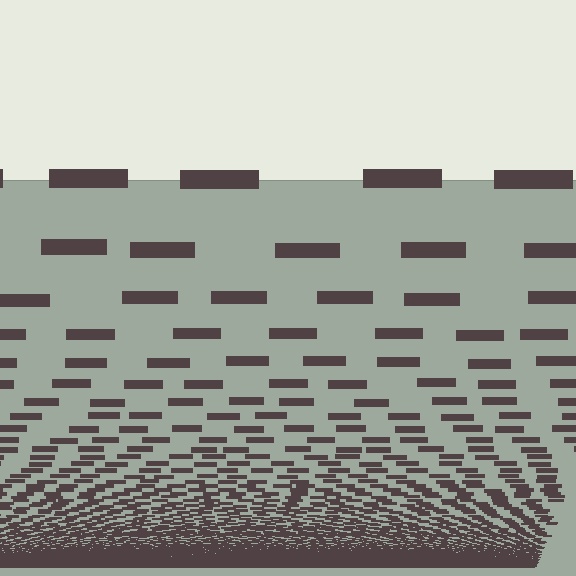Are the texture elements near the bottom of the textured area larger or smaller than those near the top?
Smaller. The gradient is inverted — elements near the bottom are smaller and denser.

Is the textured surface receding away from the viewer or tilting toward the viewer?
The surface appears to tilt toward the viewer. Texture elements get larger and sparser toward the top.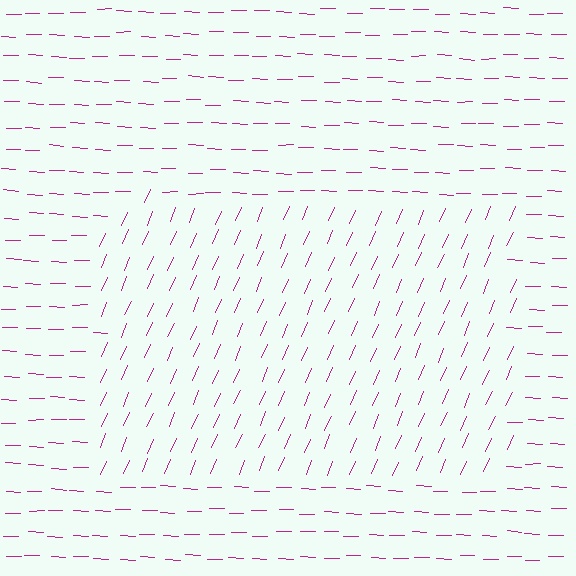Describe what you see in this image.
The image is filled with small magenta line segments. A rectangle region in the image has lines oriented differently from the surrounding lines, creating a visible texture boundary.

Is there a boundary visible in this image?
Yes, there is a texture boundary formed by a change in line orientation.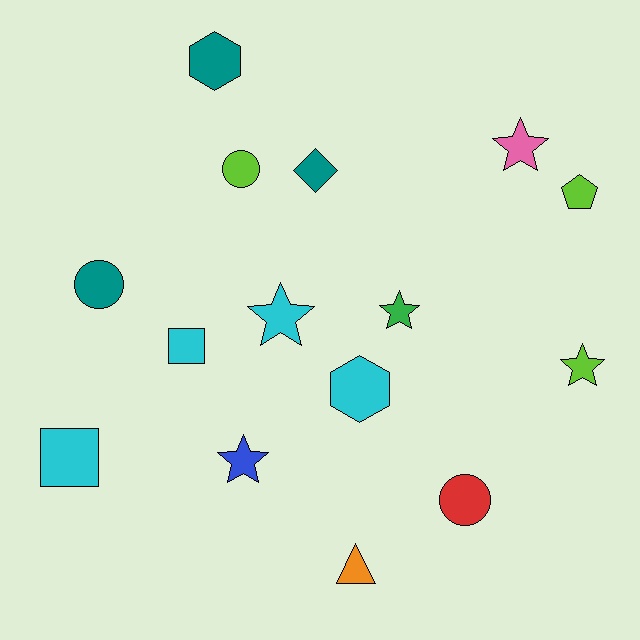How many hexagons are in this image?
There are 2 hexagons.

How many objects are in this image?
There are 15 objects.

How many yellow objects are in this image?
There are no yellow objects.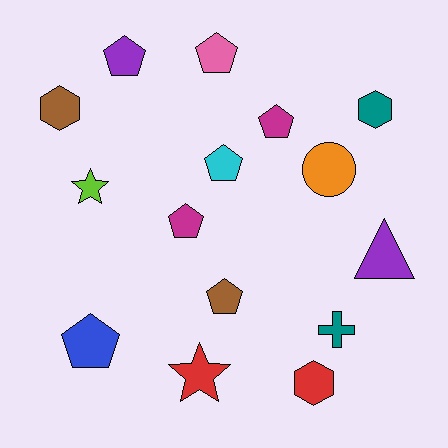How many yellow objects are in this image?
There are no yellow objects.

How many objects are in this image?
There are 15 objects.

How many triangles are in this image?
There is 1 triangle.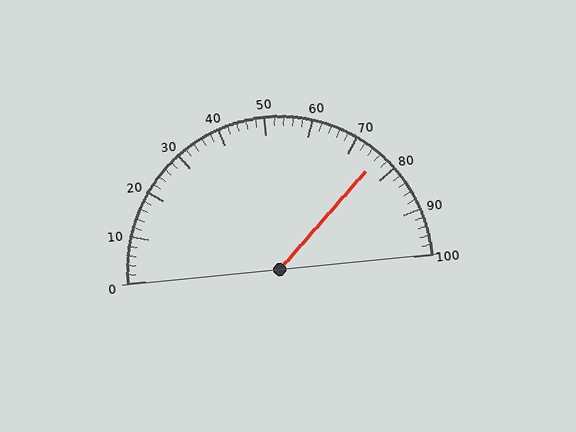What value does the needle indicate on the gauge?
The needle indicates approximately 76.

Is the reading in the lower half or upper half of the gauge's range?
The reading is in the upper half of the range (0 to 100).